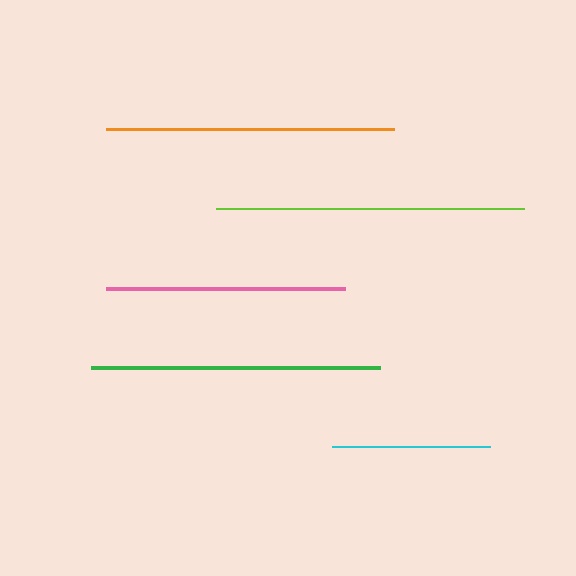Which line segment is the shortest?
The cyan line is the shortest at approximately 158 pixels.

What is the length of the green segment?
The green segment is approximately 289 pixels long.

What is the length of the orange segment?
The orange segment is approximately 288 pixels long.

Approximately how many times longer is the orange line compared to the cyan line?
The orange line is approximately 1.8 times the length of the cyan line.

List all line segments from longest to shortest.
From longest to shortest: lime, green, orange, pink, cyan.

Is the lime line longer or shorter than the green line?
The lime line is longer than the green line.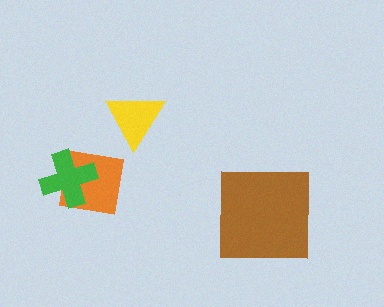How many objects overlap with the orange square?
1 object overlaps with the orange square.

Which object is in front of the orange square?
The green cross is in front of the orange square.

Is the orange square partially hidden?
Yes, it is partially covered by another shape.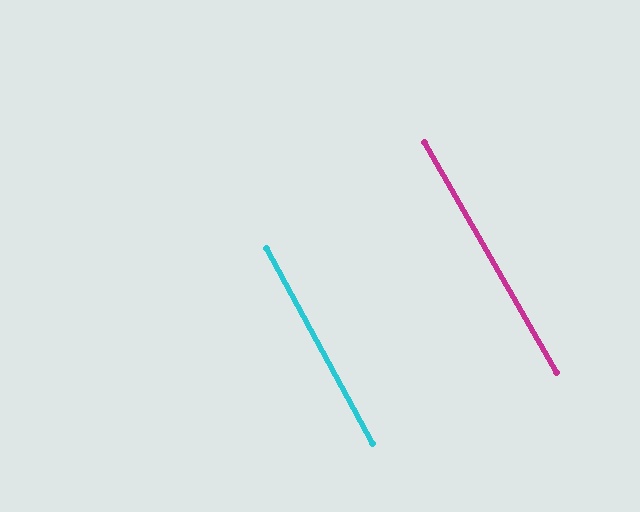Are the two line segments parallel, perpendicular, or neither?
Parallel — their directions differ by only 1.3°.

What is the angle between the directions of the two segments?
Approximately 1 degree.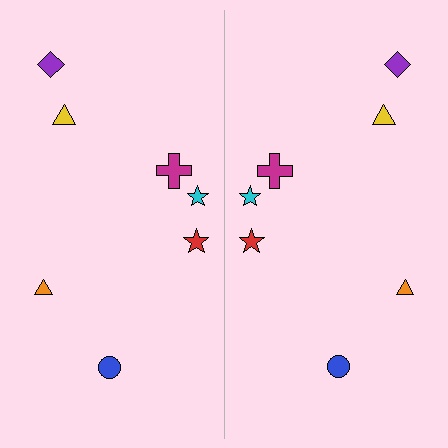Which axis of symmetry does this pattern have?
The pattern has a vertical axis of symmetry running through the center of the image.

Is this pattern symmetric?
Yes, this pattern has bilateral (reflection) symmetry.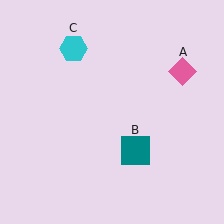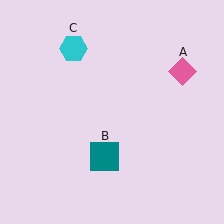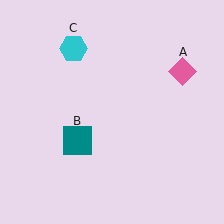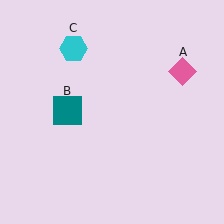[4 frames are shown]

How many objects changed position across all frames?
1 object changed position: teal square (object B).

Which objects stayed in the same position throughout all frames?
Pink diamond (object A) and cyan hexagon (object C) remained stationary.